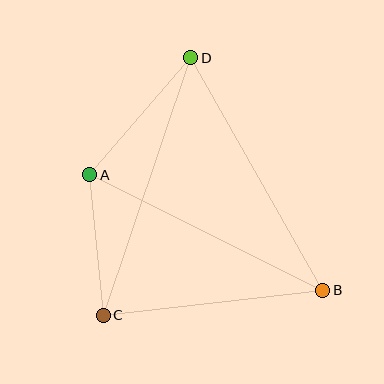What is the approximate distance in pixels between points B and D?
The distance between B and D is approximately 268 pixels.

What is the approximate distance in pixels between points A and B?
The distance between A and B is approximately 260 pixels.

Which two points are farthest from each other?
Points C and D are farthest from each other.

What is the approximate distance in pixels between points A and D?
The distance between A and D is approximately 154 pixels.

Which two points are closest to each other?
Points A and C are closest to each other.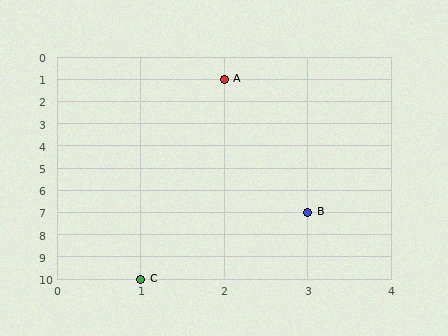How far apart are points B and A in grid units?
Points B and A are 1 column and 6 rows apart (about 6.1 grid units diagonally).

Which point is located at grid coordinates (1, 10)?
Point C is at (1, 10).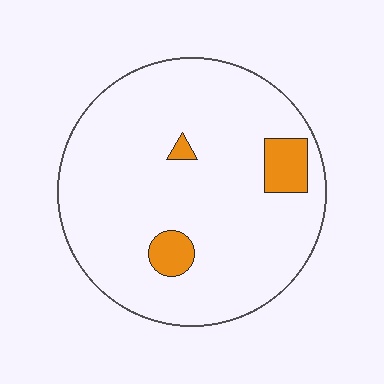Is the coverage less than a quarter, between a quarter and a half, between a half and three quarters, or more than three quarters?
Less than a quarter.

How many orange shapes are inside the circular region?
3.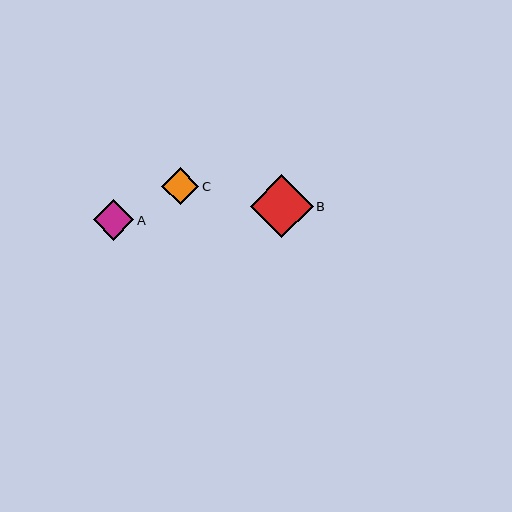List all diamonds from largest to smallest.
From largest to smallest: B, A, C.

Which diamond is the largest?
Diamond B is the largest with a size of approximately 63 pixels.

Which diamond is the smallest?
Diamond C is the smallest with a size of approximately 37 pixels.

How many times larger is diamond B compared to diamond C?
Diamond B is approximately 1.7 times the size of diamond C.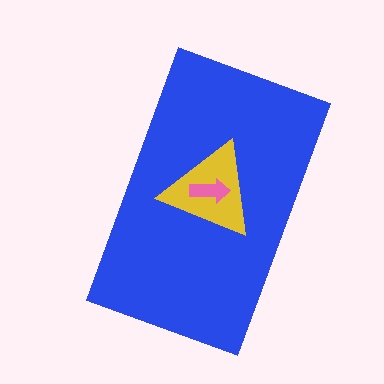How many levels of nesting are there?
3.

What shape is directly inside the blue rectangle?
The yellow triangle.